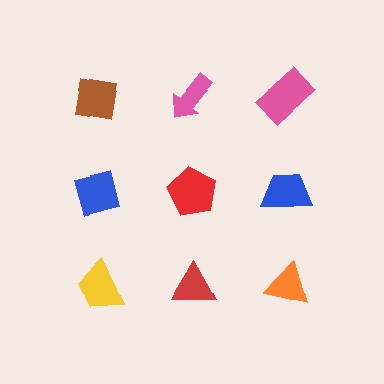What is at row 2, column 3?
A blue trapezoid.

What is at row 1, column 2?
A pink arrow.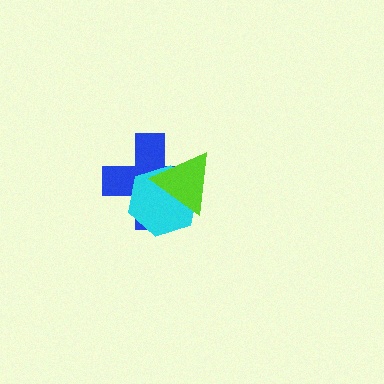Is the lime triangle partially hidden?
No, no other shape covers it.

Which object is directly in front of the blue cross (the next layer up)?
The cyan hexagon is directly in front of the blue cross.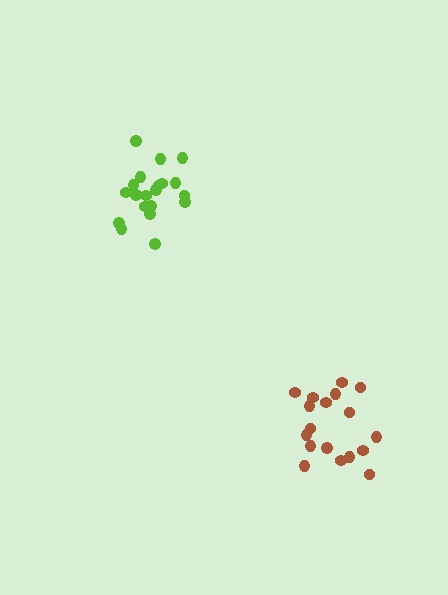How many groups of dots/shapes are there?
There are 2 groups.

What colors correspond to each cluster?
The clusters are colored: brown, lime.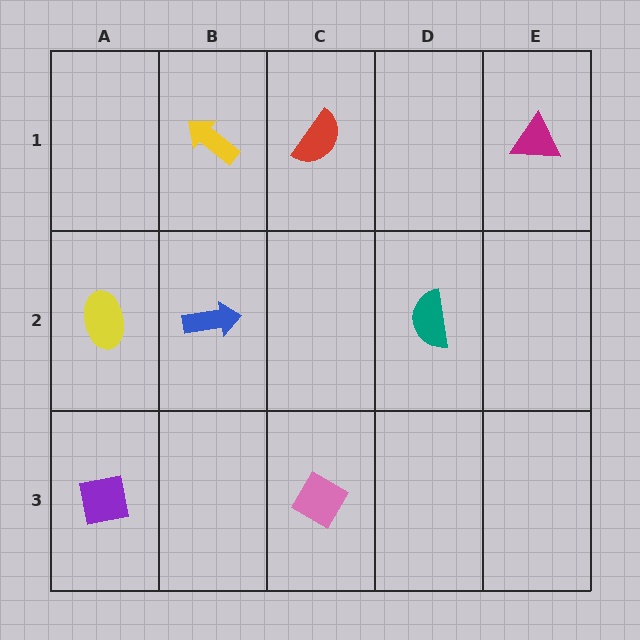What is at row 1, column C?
A red semicircle.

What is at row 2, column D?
A teal semicircle.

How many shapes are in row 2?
3 shapes.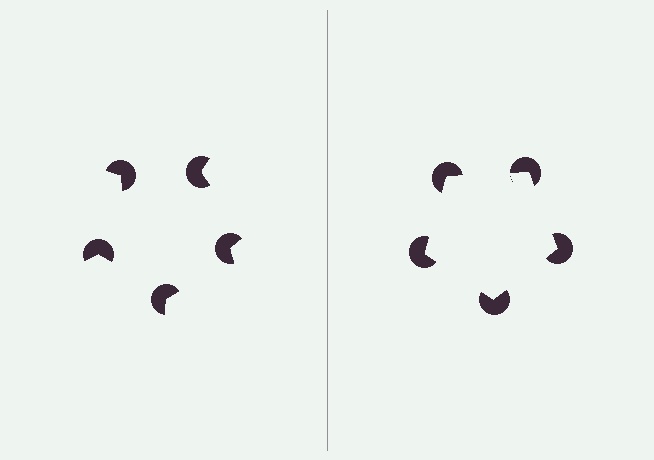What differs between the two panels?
The pac-man discs are positioned identically on both sides; only the wedge orientations differ. On the right they align to a pentagon; on the left they are misaligned.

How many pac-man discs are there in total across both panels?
10 — 5 on each side.